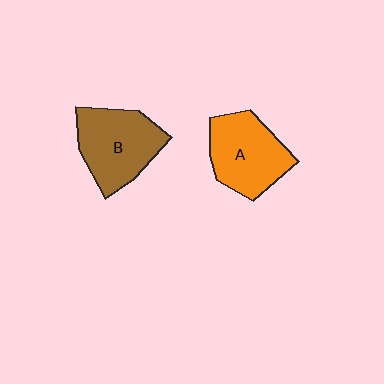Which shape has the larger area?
Shape B (brown).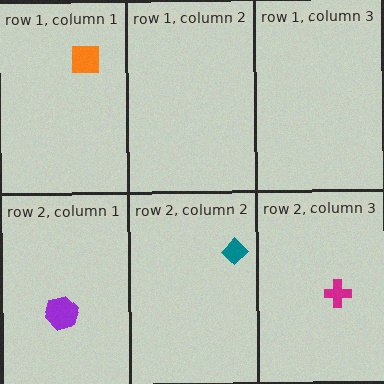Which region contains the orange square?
The row 1, column 1 region.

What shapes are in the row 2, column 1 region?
The purple hexagon.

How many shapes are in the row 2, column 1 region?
1.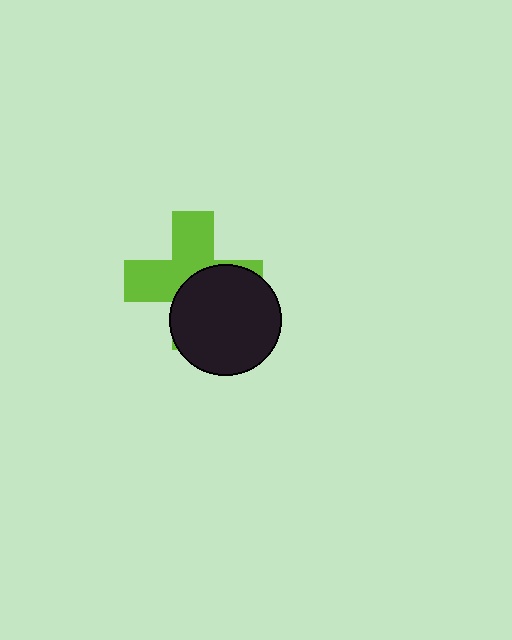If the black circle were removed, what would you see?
You would see the complete lime cross.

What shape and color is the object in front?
The object in front is a black circle.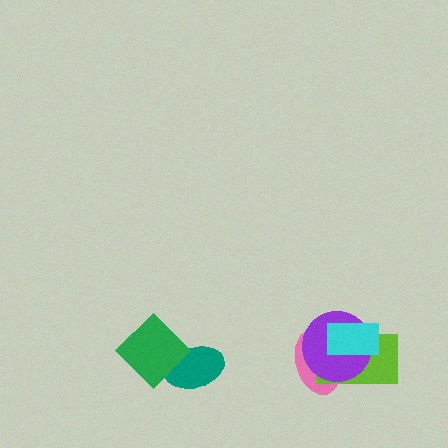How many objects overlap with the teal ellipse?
1 object overlaps with the teal ellipse.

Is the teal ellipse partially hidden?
Yes, it is partially covered by another shape.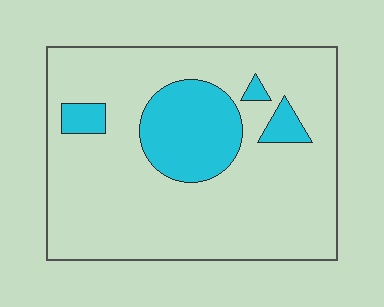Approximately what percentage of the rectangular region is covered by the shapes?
Approximately 20%.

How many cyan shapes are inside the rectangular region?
4.